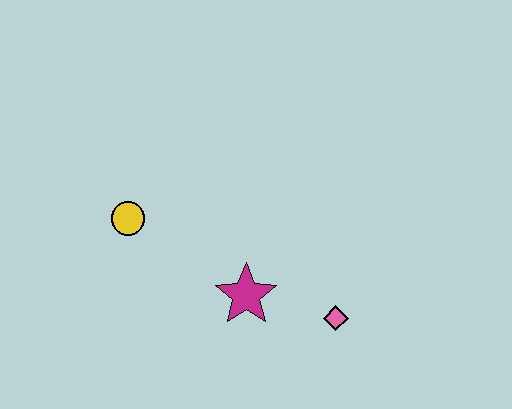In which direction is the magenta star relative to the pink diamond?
The magenta star is to the left of the pink diamond.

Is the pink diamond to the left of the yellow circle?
No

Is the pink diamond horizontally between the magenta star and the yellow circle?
No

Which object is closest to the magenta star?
The pink diamond is closest to the magenta star.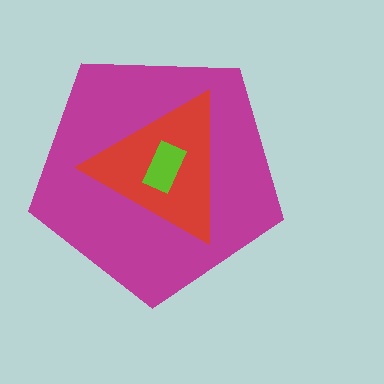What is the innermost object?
The lime rectangle.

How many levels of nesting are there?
3.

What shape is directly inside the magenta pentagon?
The red triangle.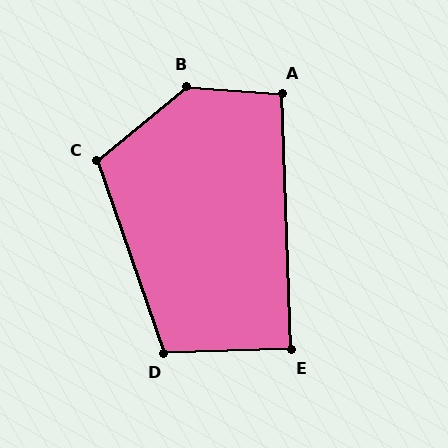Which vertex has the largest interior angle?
B, at approximately 136 degrees.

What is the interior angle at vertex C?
Approximately 110 degrees (obtuse).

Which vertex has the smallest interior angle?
E, at approximately 90 degrees.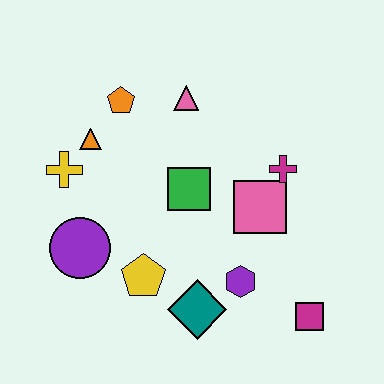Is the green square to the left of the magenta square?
Yes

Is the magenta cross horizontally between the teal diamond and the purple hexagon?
No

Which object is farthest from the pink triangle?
The magenta square is farthest from the pink triangle.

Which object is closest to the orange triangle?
The yellow cross is closest to the orange triangle.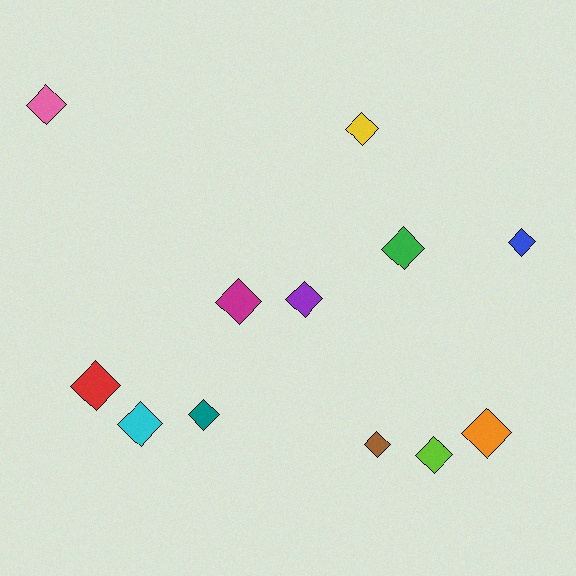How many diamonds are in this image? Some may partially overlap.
There are 12 diamonds.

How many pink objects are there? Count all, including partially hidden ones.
There is 1 pink object.